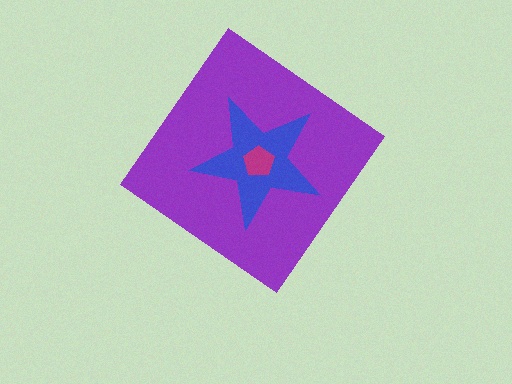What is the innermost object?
The magenta pentagon.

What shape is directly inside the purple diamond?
The blue star.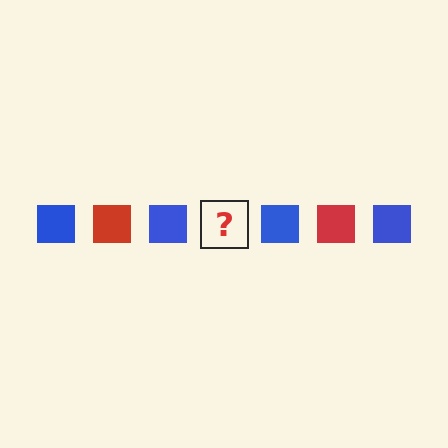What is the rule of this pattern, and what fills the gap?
The rule is that the pattern cycles through blue, red squares. The gap should be filled with a red square.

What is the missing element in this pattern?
The missing element is a red square.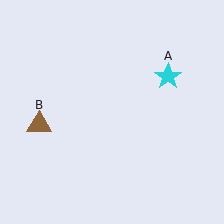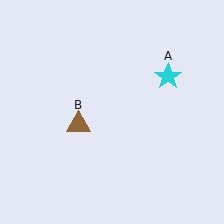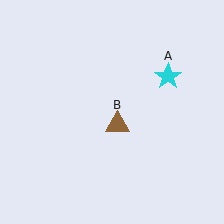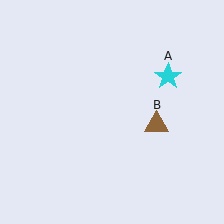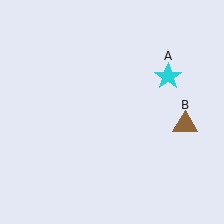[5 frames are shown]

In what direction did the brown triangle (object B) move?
The brown triangle (object B) moved right.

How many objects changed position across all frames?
1 object changed position: brown triangle (object B).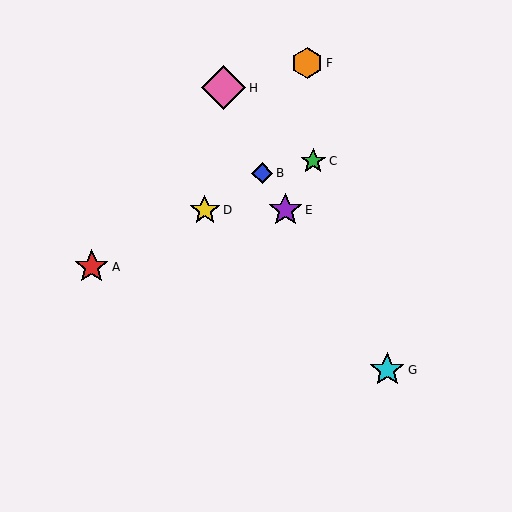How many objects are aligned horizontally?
2 objects (D, E) are aligned horizontally.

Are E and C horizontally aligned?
No, E is at y≈210 and C is at y≈161.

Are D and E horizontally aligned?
Yes, both are at y≈210.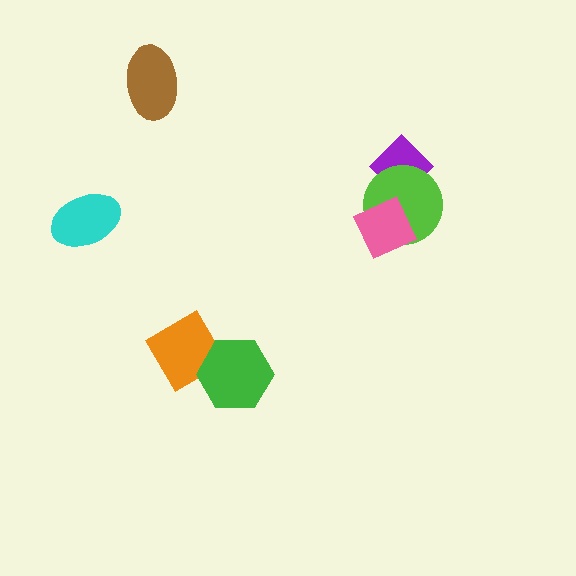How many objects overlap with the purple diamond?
1 object overlaps with the purple diamond.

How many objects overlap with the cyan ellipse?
0 objects overlap with the cyan ellipse.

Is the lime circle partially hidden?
Yes, it is partially covered by another shape.